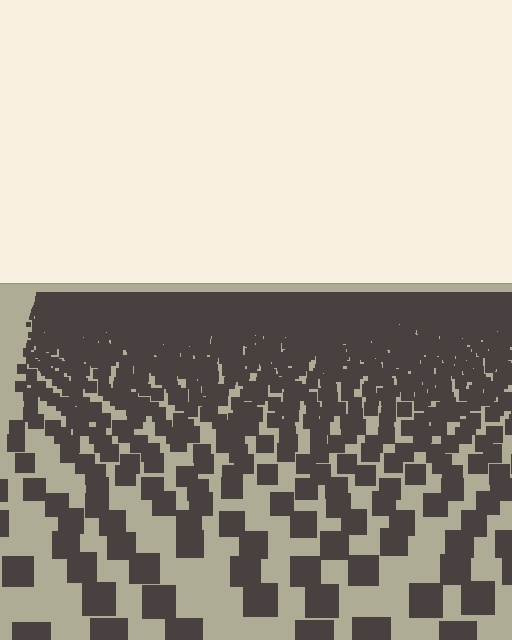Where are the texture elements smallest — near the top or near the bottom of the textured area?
Near the top.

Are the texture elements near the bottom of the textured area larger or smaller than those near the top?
Larger. Near the bottom, elements are closer to the viewer and appear at a bigger on-screen size.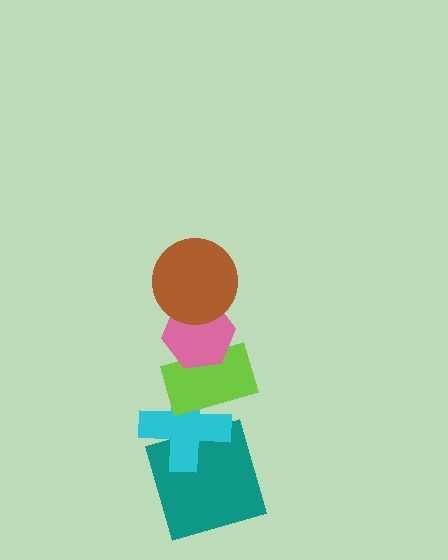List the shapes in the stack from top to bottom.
From top to bottom: the brown circle, the pink hexagon, the lime rectangle, the cyan cross, the teal square.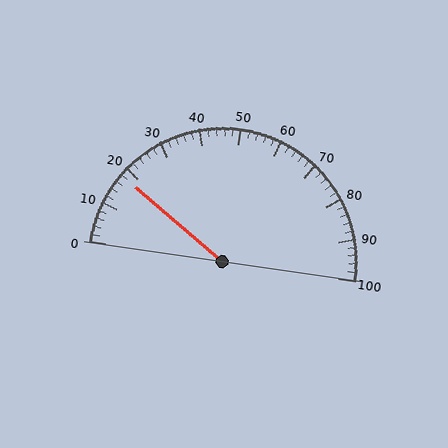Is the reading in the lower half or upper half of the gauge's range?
The reading is in the lower half of the range (0 to 100).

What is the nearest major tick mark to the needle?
The nearest major tick mark is 20.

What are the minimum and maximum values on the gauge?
The gauge ranges from 0 to 100.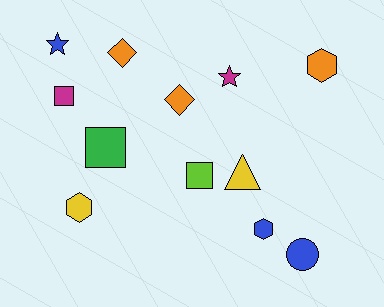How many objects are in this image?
There are 12 objects.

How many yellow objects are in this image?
There are 2 yellow objects.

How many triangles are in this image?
There is 1 triangle.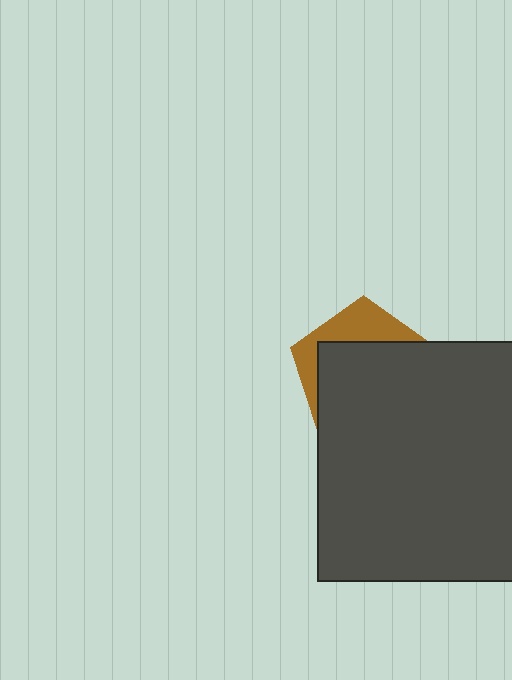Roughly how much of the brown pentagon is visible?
A small part of it is visible (roughly 31%).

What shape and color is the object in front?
The object in front is a dark gray rectangle.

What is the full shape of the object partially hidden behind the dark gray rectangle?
The partially hidden object is a brown pentagon.